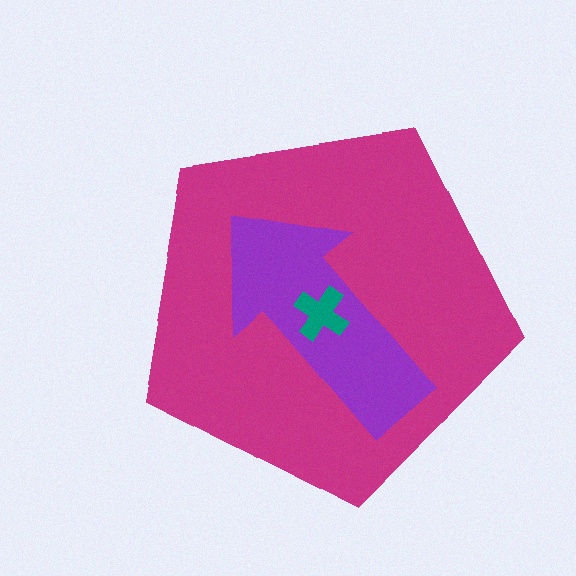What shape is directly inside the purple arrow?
The teal cross.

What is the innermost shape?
The teal cross.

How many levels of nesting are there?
3.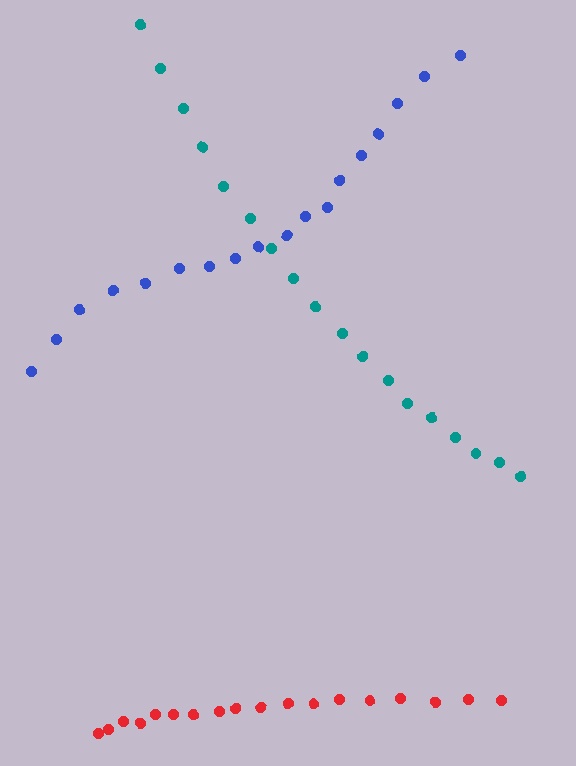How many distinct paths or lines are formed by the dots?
There are 3 distinct paths.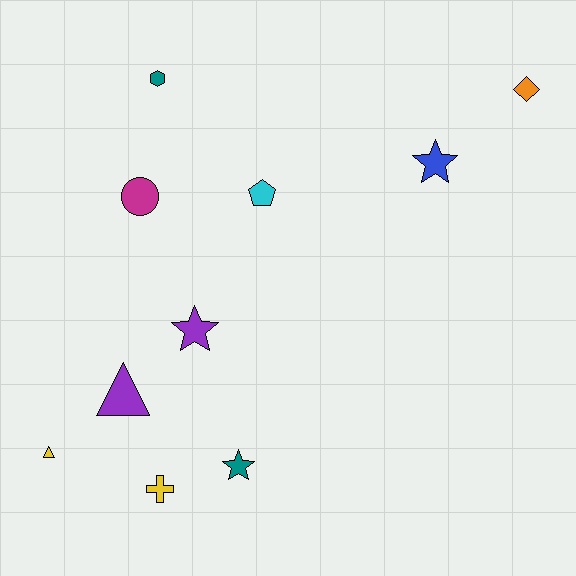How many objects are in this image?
There are 10 objects.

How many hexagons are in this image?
There is 1 hexagon.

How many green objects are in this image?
There are no green objects.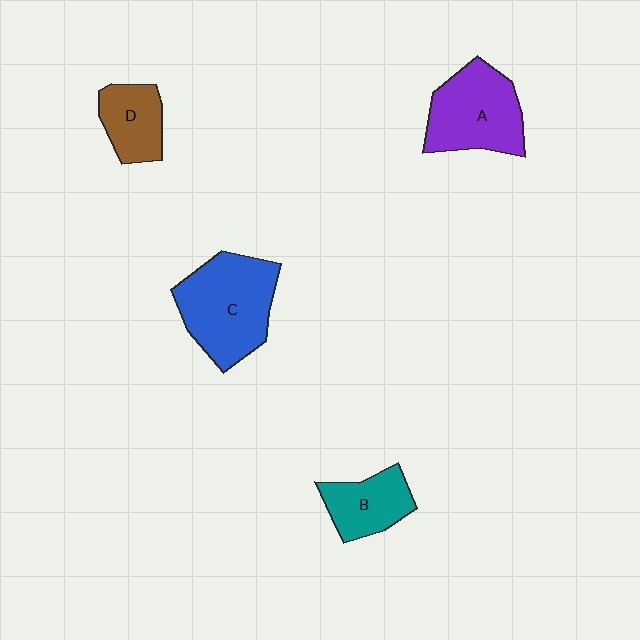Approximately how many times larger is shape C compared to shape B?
Approximately 1.8 times.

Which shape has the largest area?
Shape C (blue).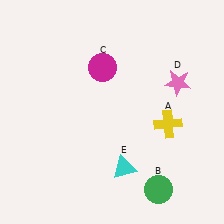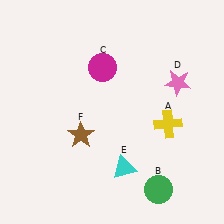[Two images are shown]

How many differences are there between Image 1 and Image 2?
There is 1 difference between the two images.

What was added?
A brown star (F) was added in Image 2.